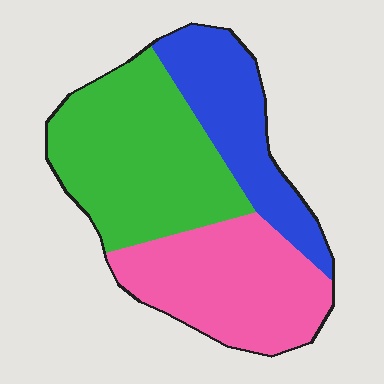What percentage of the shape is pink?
Pink covers roughly 35% of the shape.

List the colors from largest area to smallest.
From largest to smallest: green, pink, blue.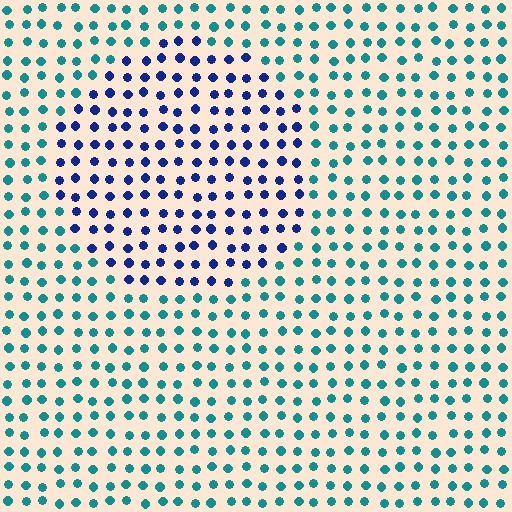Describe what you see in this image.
The image is filled with small teal elements in a uniform arrangement. A circle-shaped region is visible where the elements are tinted to a slightly different hue, forming a subtle color boundary.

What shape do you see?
I see a circle.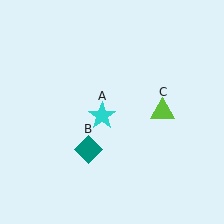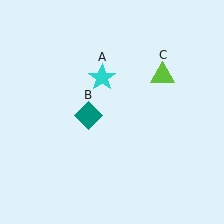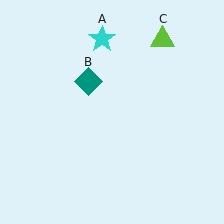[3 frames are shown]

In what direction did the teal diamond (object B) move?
The teal diamond (object B) moved up.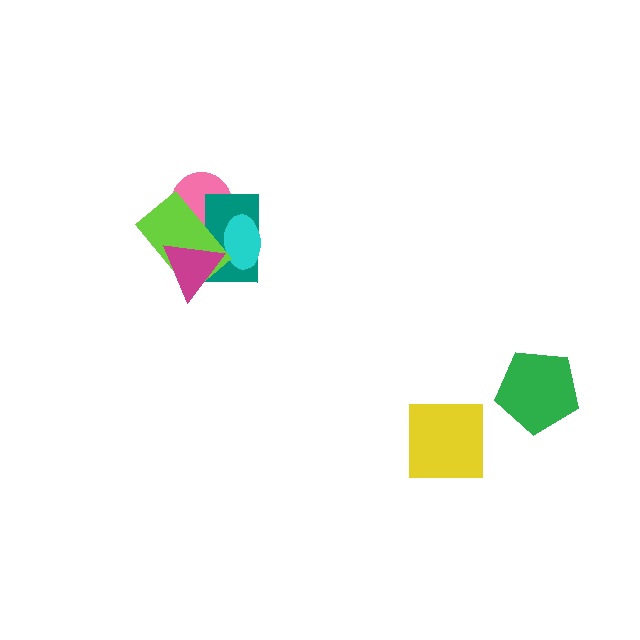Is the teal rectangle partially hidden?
Yes, it is partially covered by another shape.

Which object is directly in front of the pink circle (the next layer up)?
The teal rectangle is directly in front of the pink circle.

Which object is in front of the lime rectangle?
The magenta triangle is in front of the lime rectangle.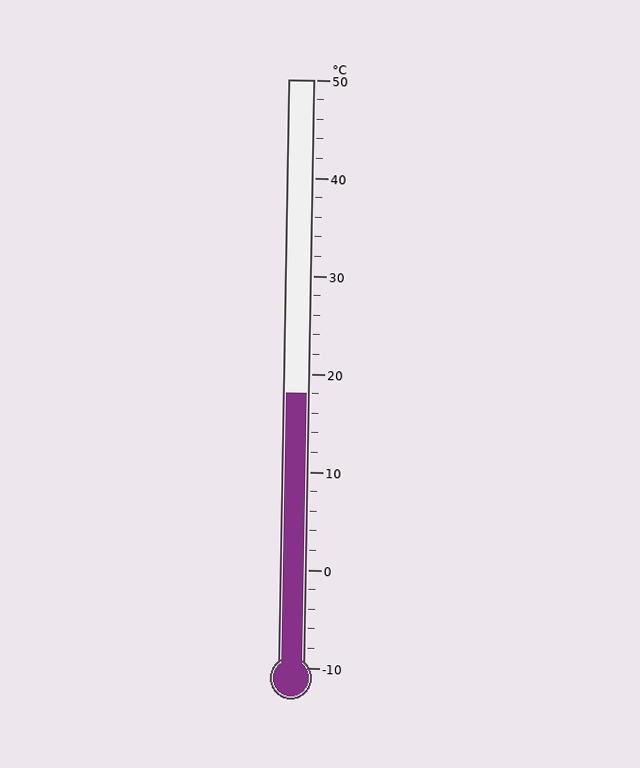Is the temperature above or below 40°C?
The temperature is below 40°C.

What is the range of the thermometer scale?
The thermometer scale ranges from -10°C to 50°C.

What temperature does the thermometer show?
The thermometer shows approximately 18°C.